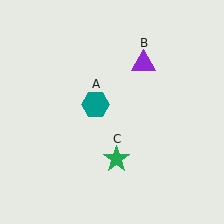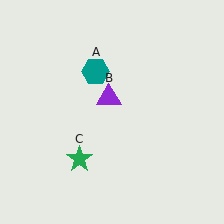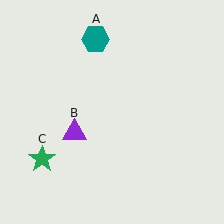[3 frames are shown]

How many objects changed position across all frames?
3 objects changed position: teal hexagon (object A), purple triangle (object B), green star (object C).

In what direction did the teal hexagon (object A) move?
The teal hexagon (object A) moved up.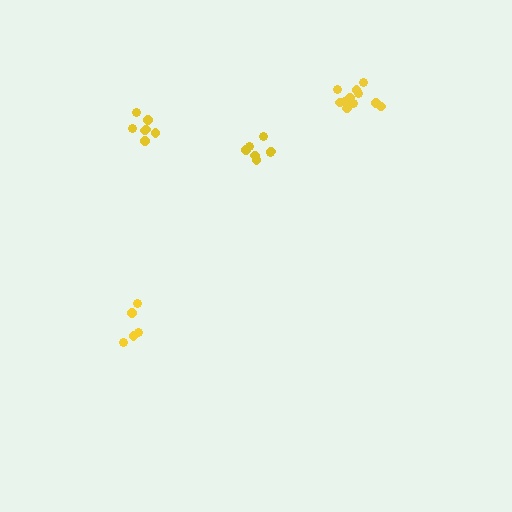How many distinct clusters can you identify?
There are 4 distinct clusters.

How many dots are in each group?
Group 1: 5 dots, Group 2: 11 dots, Group 3: 7 dots, Group 4: 7 dots (30 total).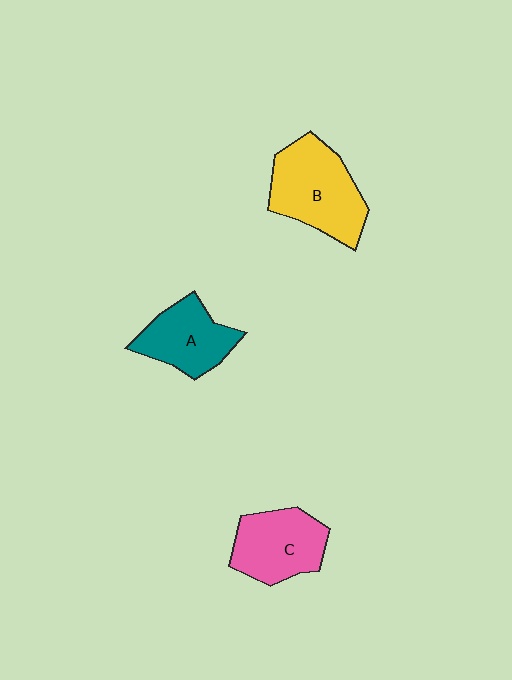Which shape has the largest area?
Shape B (yellow).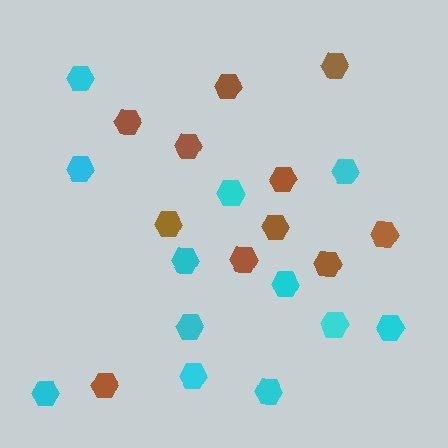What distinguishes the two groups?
There are 2 groups: one group of brown hexagons (11) and one group of cyan hexagons (12).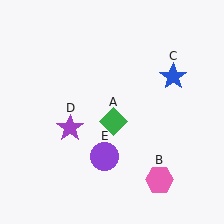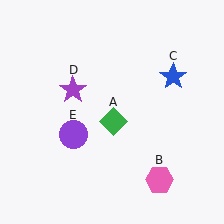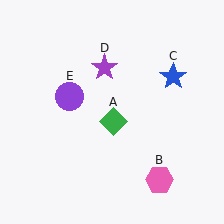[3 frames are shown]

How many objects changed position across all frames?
2 objects changed position: purple star (object D), purple circle (object E).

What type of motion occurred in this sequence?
The purple star (object D), purple circle (object E) rotated clockwise around the center of the scene.